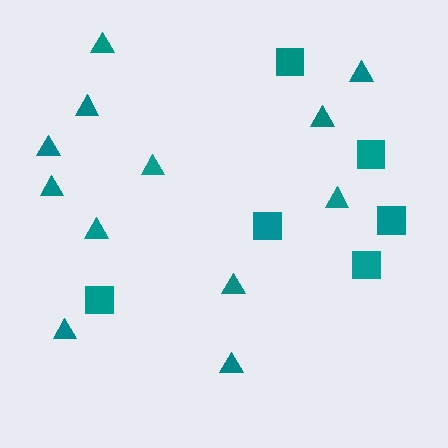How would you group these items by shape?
There are 2 groups: one group of triangles (12) and one group of squares (6).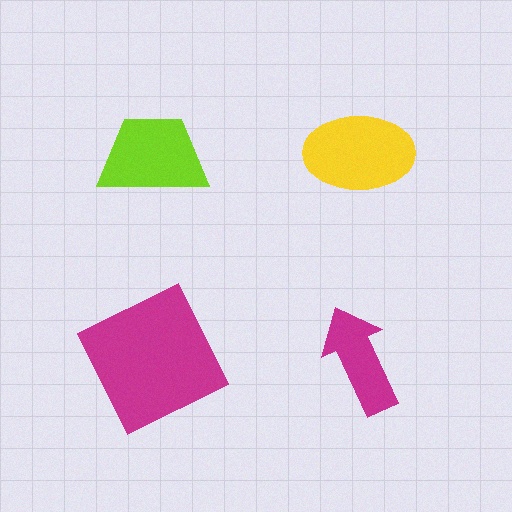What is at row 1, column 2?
A yellow ellipse.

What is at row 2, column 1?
A magenta square.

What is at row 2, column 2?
A magenta arrow.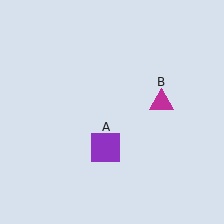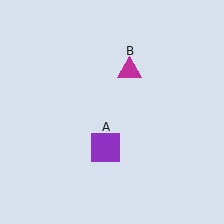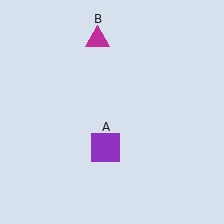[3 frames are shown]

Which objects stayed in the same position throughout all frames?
Purple square (object A) remained stationary.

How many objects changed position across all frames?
1 object changed position: magenta triangle (object B).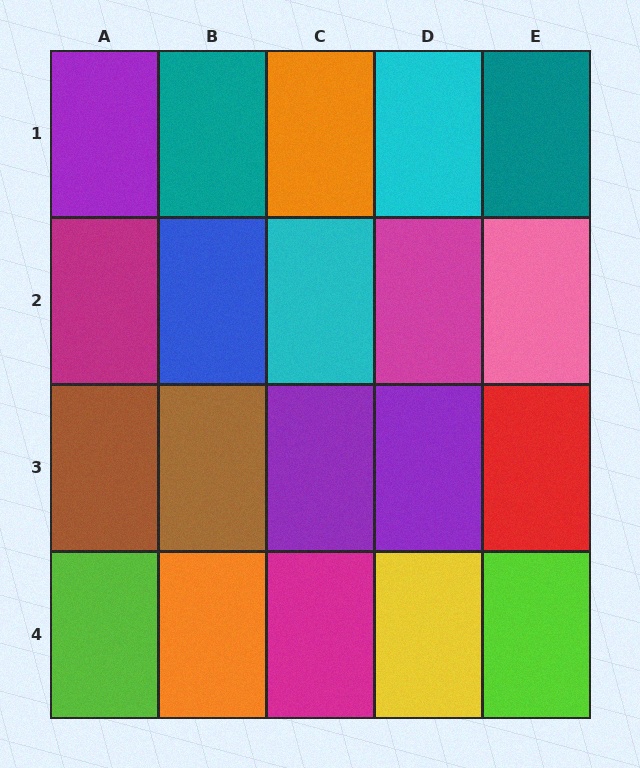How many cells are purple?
3 cells are purple.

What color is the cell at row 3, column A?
Brown.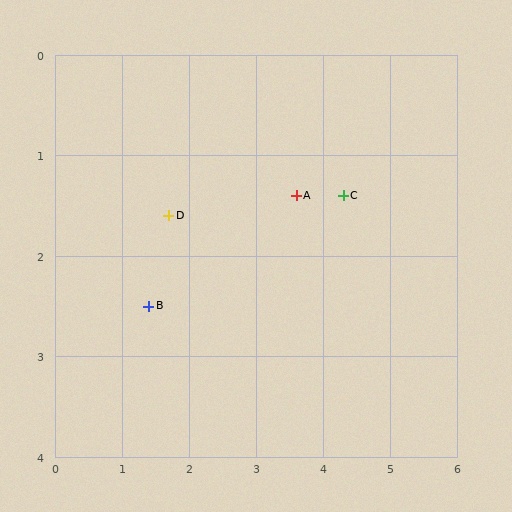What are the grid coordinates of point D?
Point D is at approximately (1.7, 1.6).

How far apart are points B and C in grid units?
Points B and C are about 3.1 grid units apart.